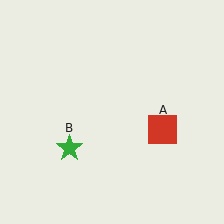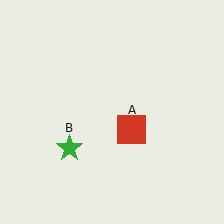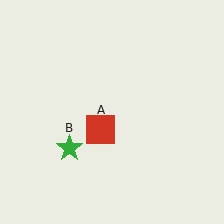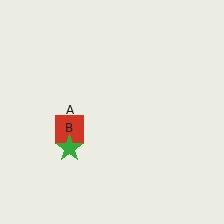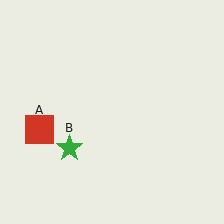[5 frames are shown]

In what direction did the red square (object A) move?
The red square (object A) moved left.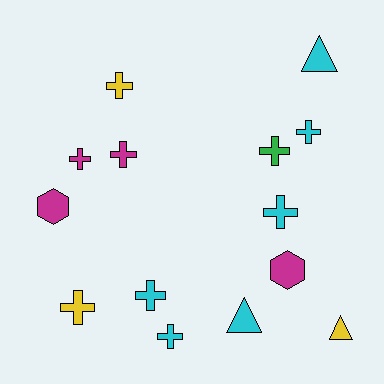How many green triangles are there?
There are no green triangles.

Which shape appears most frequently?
Cross, with 9 objects.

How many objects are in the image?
There are 14 objects.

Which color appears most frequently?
Cyan, with 6 objects.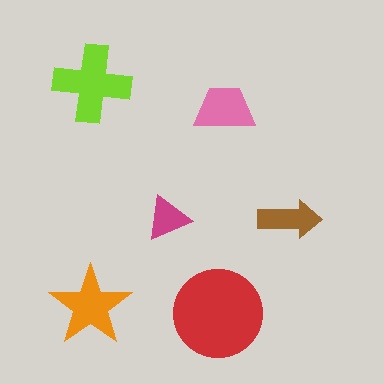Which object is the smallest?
The magenta triangle.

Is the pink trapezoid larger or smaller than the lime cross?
Smaller.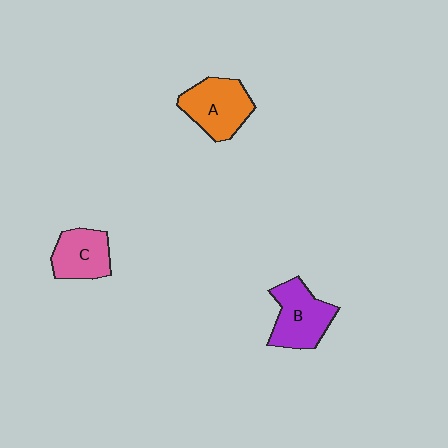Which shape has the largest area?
Shape A (orange).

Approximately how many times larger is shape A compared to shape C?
Approximately 1.3 times.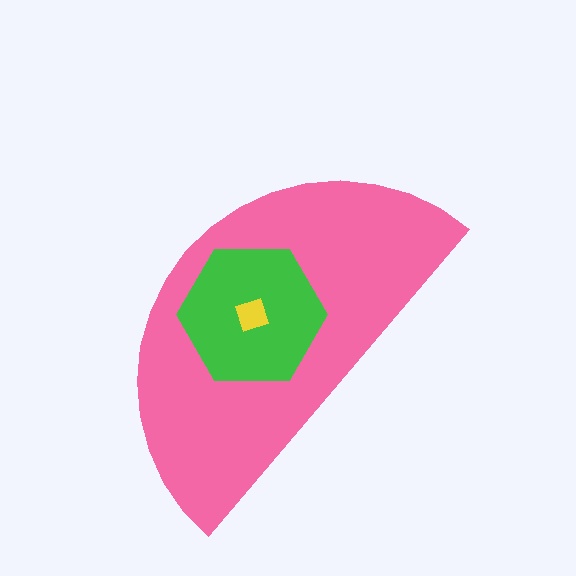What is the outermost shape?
The pink semicircle.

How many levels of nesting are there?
3.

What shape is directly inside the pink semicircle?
The green hexagon.